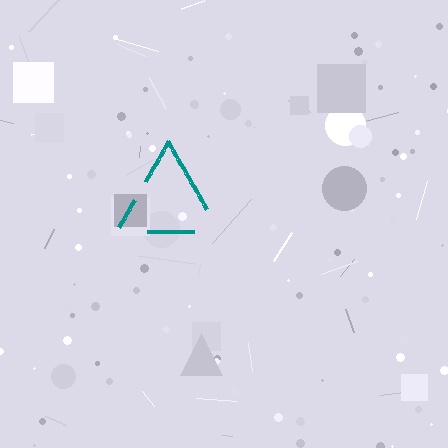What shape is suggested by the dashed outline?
The dashed outline suggests a triangle.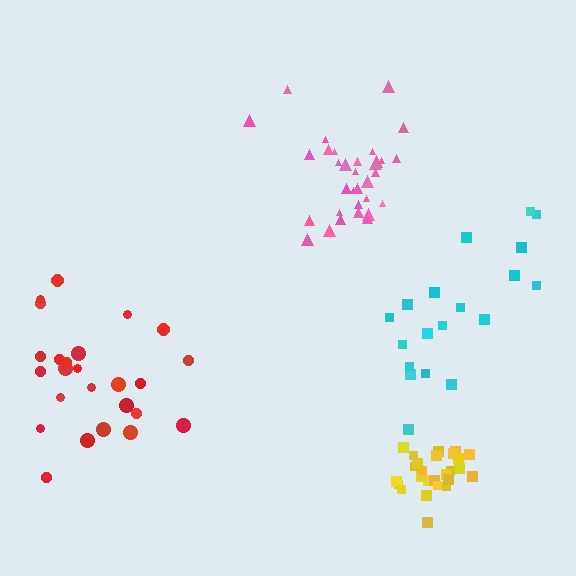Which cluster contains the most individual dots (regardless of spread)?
Pink (34).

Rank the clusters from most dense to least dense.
yellow, pink, red, cyan.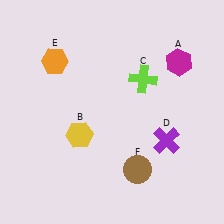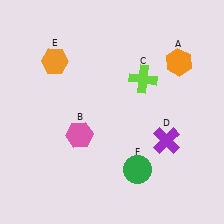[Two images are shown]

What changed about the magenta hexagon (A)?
In Image 1, A is magenta. In Image 2, it changed to orange.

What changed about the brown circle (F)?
In Image 1, F is brown. In Image 2, it changed to green.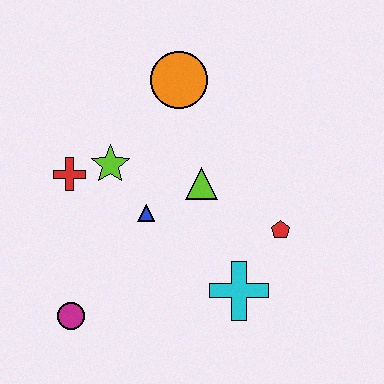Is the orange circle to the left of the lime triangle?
Yes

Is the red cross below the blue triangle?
No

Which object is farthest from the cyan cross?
The orange circle is farthest from the cyan cross.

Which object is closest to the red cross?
The lime star is closest to the red cross.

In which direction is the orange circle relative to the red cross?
The orange circle is to the right of the red cross.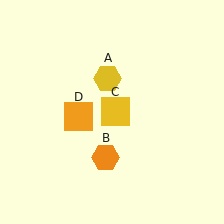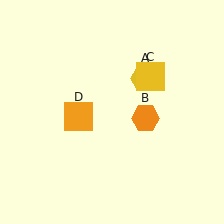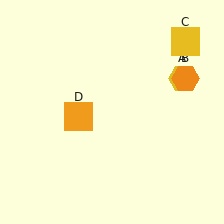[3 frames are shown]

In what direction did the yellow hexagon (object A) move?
The yellow hexagon (object A) moved right.